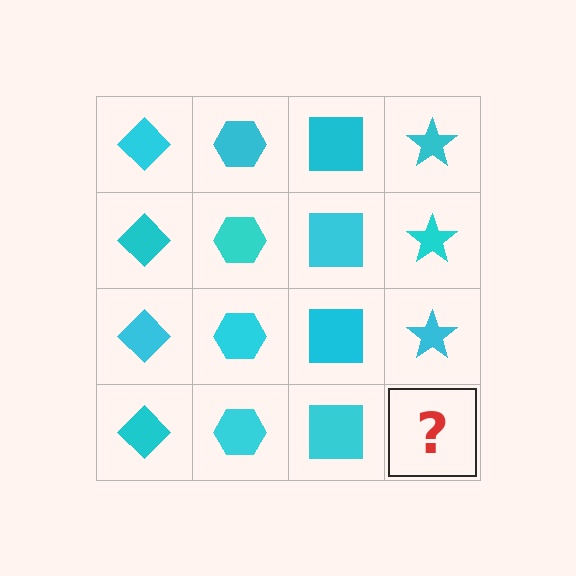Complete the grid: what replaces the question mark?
The question mark should be replaced with a cyan star.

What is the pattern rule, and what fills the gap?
The rule is that each column has a consistent shape. The gap should be filled with a cyan star.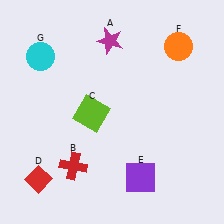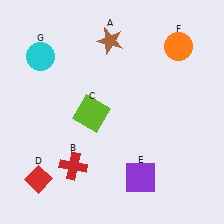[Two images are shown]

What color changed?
The star (A) changed from magenta in Image 1 to brown in Image 2.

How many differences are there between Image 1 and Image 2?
There is 1 difference between the two images.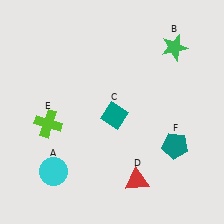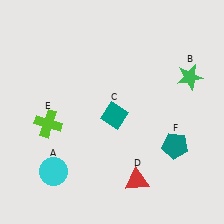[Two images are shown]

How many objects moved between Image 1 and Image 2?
1 object moved between the two images.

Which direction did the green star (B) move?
The green star (B) moved down.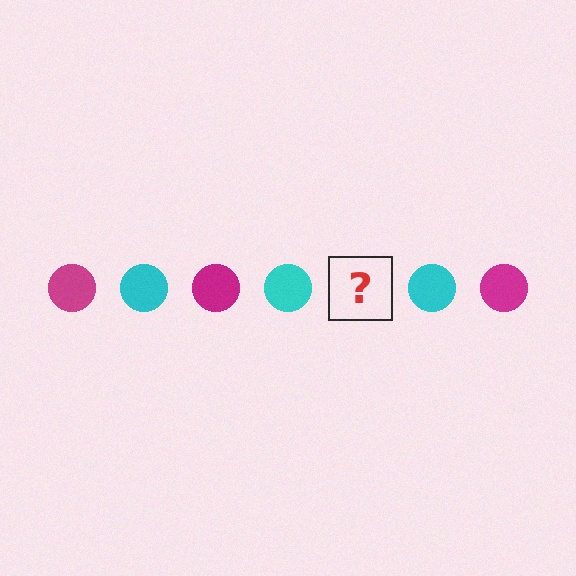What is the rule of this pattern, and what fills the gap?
The rule is that the pattern cycles through magenta, cyan circles. The gap should be filled with a magenta circle.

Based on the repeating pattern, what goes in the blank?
The blank should be a magenta circle.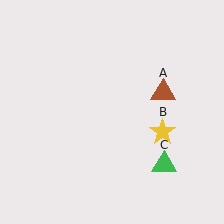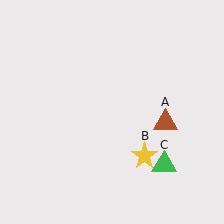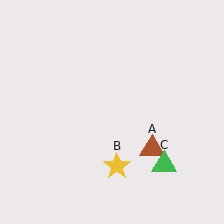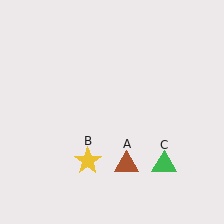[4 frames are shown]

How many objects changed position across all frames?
2 objects changed position: brown triangle (object A), yellow star (object B).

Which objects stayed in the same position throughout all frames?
Green triangle (object C) remained stationary.